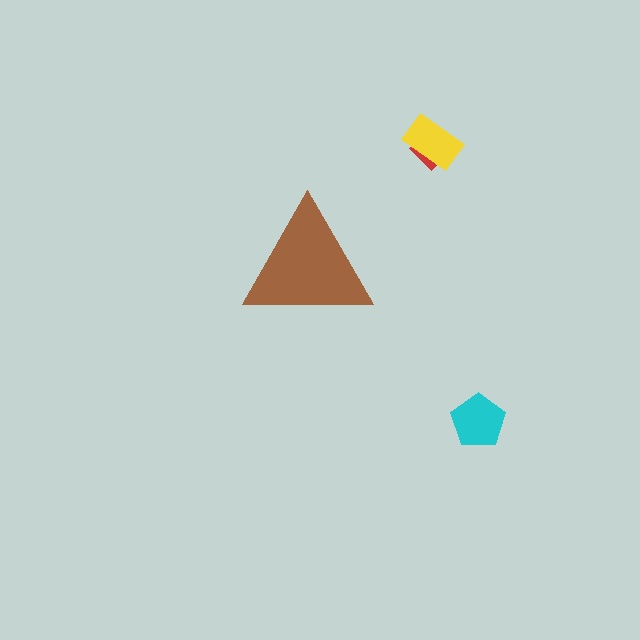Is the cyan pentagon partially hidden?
No, the cyan pentagon is fully visible.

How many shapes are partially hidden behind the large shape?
0 shapes are partially hidden.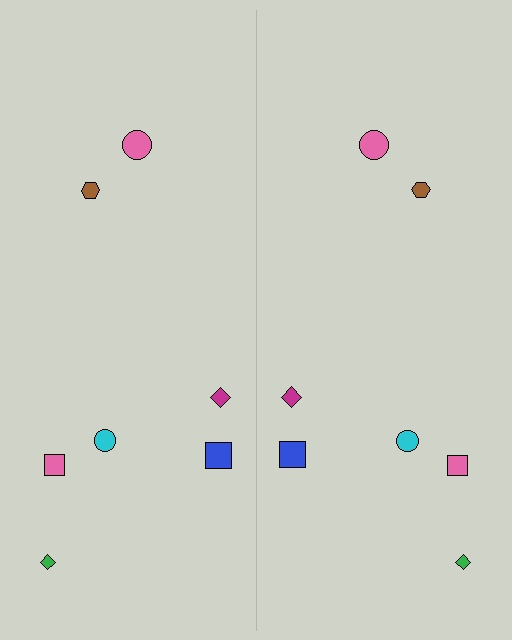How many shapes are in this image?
There are 14 shapes in this image.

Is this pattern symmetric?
Yes, this pattern has bilateral (reflection) symmetry.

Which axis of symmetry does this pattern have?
The pattern has a vertical axis of symmetry running through the center of the image.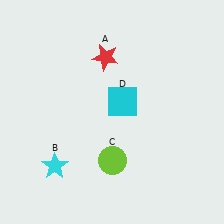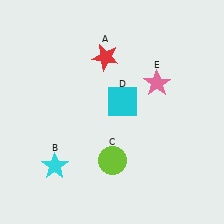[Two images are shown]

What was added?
A pink star (E) was added in Image 2.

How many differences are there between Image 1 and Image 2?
There is 1 difference between the two images.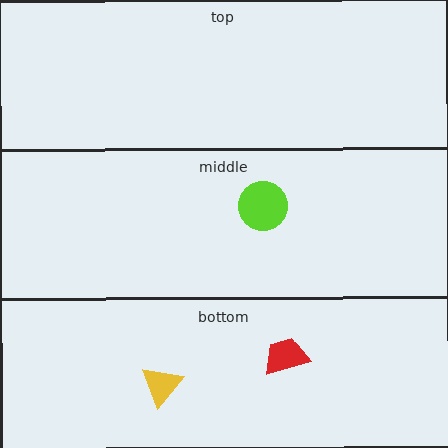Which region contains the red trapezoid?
The bottom region.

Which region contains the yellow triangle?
The bottom region.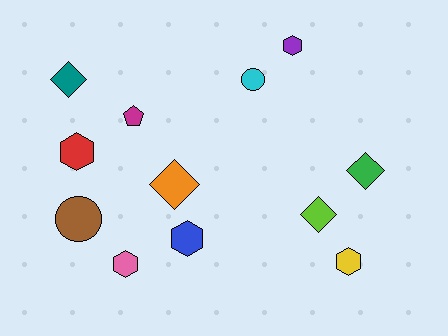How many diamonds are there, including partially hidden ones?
There are 4 diamonds.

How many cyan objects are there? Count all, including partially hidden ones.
There is 1 cyan object.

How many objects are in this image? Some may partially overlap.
There are 12 objects.